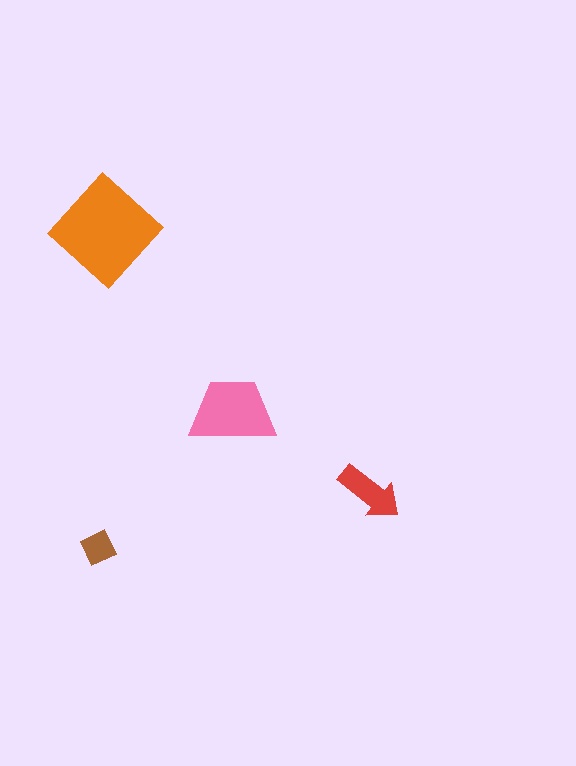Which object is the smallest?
The brown diamond.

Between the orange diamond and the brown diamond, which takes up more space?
The orange diamond.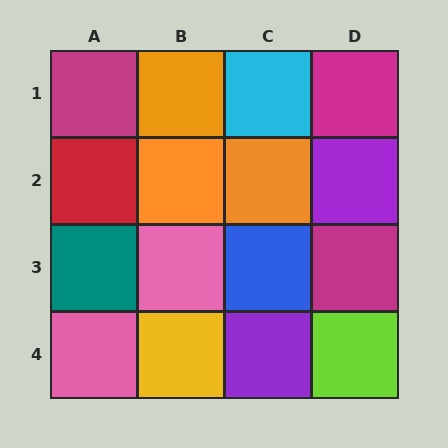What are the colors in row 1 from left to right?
Magenta, orange, cyan, magenta.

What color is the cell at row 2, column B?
Orange.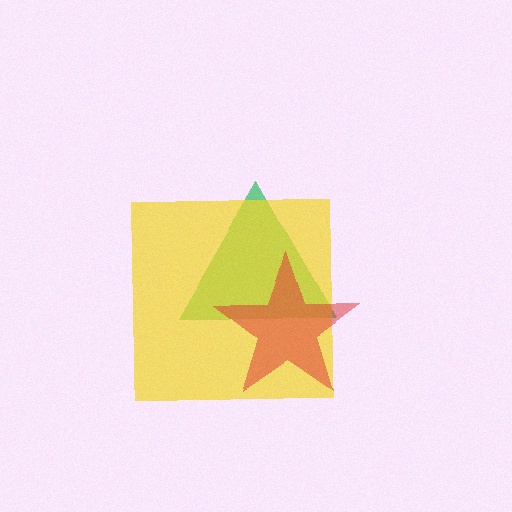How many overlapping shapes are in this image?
There are 3 overlapping shapes in the image.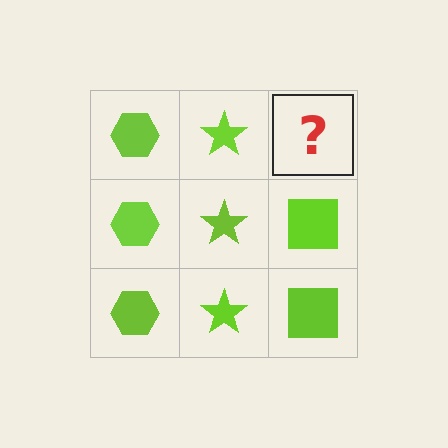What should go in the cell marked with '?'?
The missing cell should contain a lime square.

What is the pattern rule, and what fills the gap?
The rule is that each column has a consistent shape. The gap should be filled with a lime square.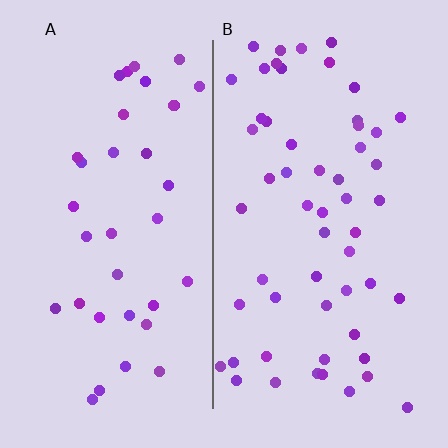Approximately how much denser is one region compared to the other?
Approximately 1.6× — region B over region A.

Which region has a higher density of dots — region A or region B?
B (the right).